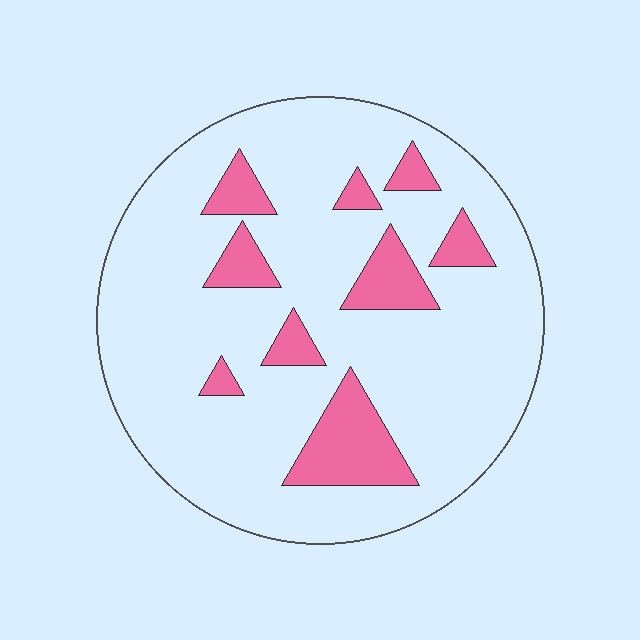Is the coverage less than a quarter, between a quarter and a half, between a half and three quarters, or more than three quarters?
Less than a quarter.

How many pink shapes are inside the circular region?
9.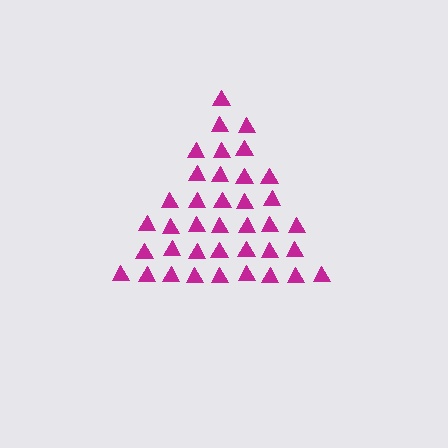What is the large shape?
The large shape is a triangle.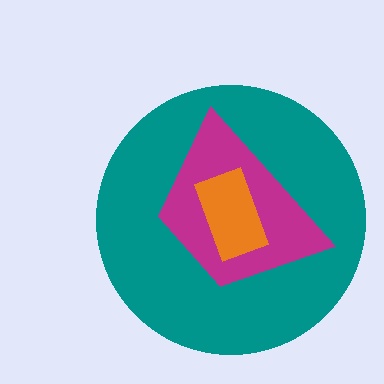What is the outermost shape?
The teal circle.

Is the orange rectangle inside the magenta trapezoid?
Yes.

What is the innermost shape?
The orange rectangle.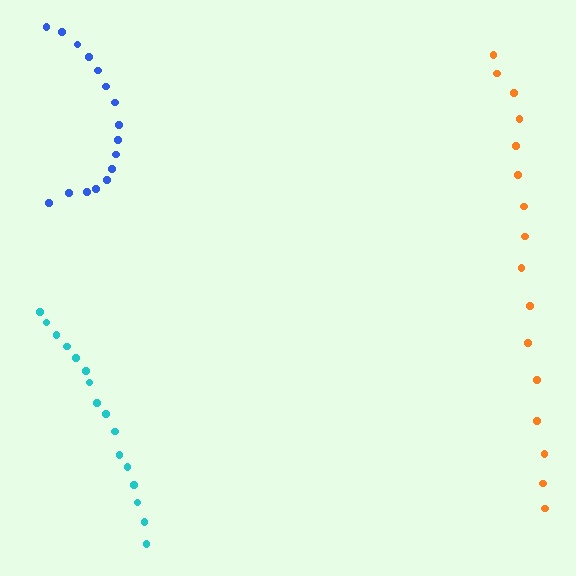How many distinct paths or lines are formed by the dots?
There are 3 distinct paths.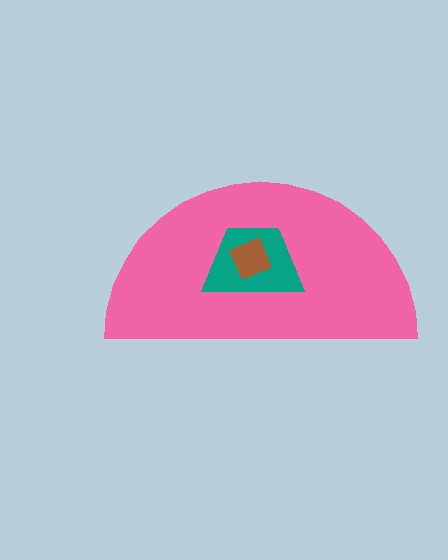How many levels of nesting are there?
3.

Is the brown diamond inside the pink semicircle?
Yes.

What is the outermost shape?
The pink semicircle.